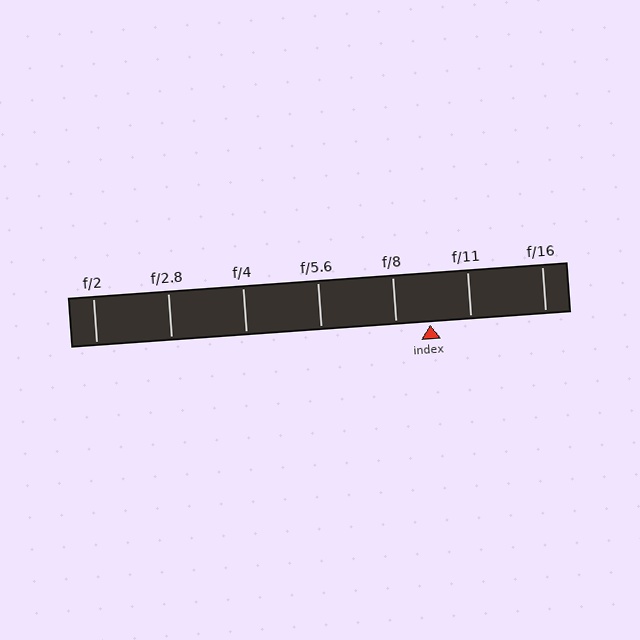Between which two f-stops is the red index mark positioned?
The index mark is between f/8 and f/11.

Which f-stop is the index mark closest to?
The index mark is closest to f/8.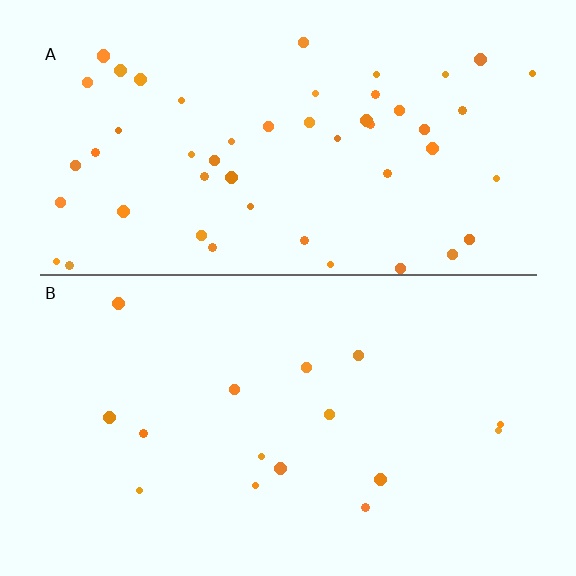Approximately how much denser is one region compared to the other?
Approximately 3.3× — region A over region B.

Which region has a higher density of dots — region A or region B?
A (the top).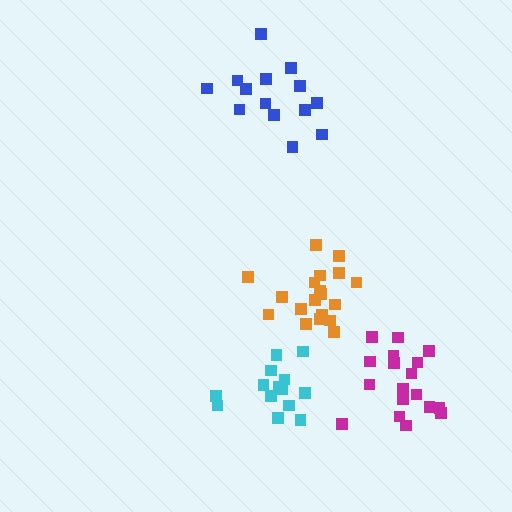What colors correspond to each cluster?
The clusters are colored: magenta, orange, cyan, blue.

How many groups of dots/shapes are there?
There are 4 groups.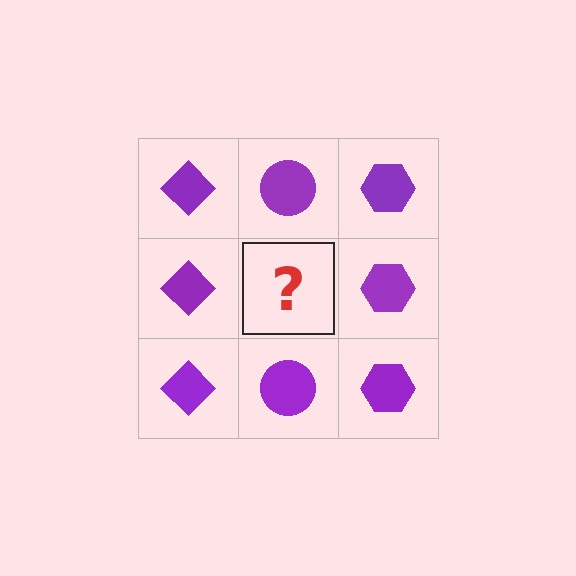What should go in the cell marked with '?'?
The missing cell should contain a purple circle.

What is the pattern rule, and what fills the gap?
The rule is that each column has a consistent shape. The gap should be filled with a purple circle.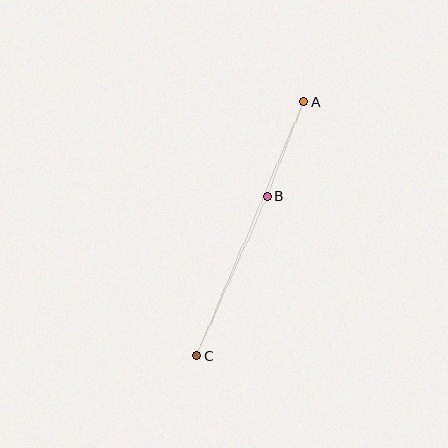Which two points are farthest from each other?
Points A and C are farthest from each other.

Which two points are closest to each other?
Points A and B are closest to each other.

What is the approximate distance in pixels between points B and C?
The distance between B and C is approximately 174 pixels.